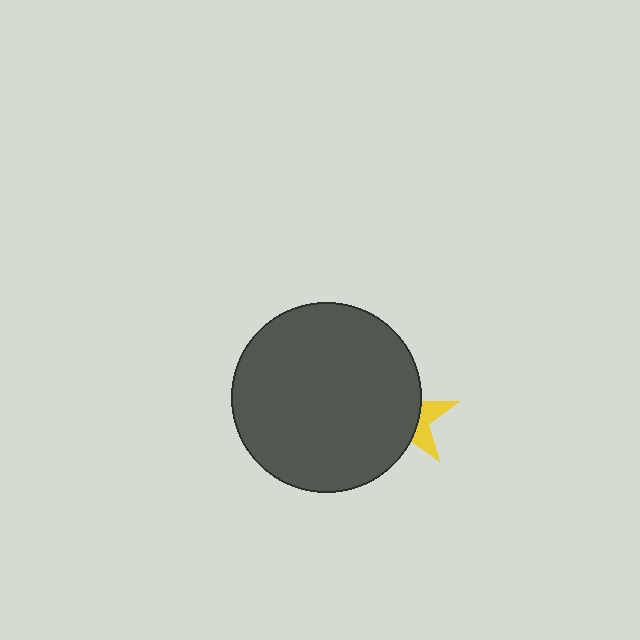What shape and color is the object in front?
The object in front is a dark gray circle.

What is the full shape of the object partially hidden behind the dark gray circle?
The partially hidden object is a yellow star.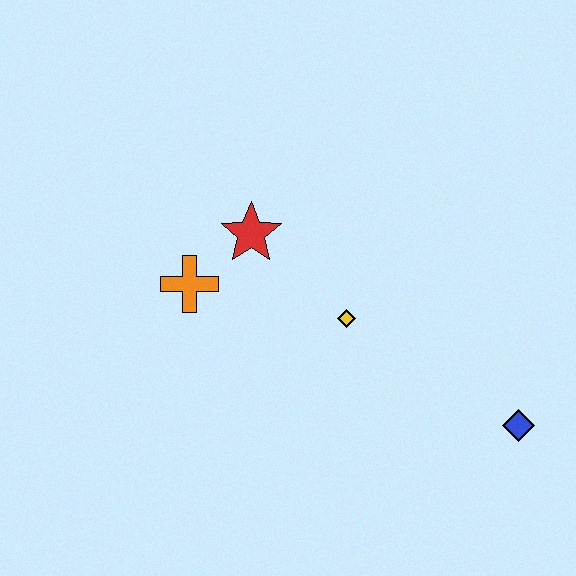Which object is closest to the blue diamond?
The yellow diamond is closest to the blue diamond.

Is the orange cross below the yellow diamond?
No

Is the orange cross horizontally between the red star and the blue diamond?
No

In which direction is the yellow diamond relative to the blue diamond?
The yellow diamond is to the left of the blue diamond.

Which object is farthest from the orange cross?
The blue diamond is farthest from the orange cross.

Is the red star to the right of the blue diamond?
No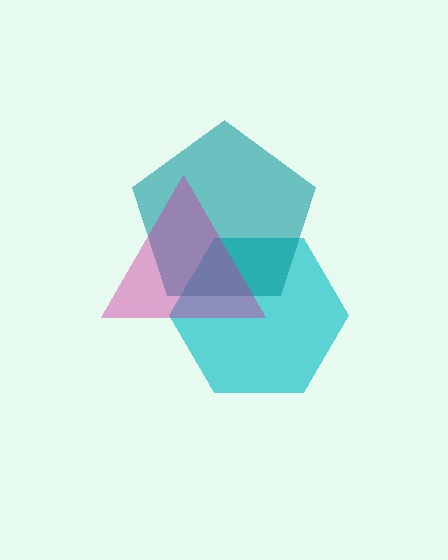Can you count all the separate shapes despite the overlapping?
Yes, there are 3 separate shapes.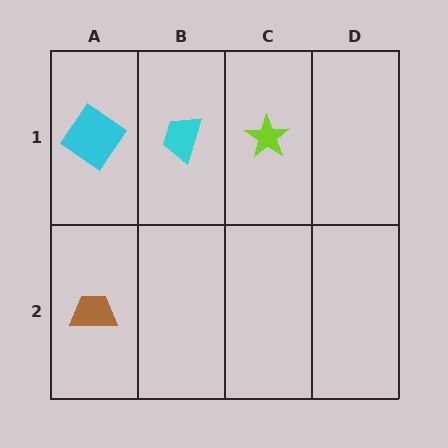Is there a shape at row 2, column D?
No, that cell is empty.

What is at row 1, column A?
A cyan diamond.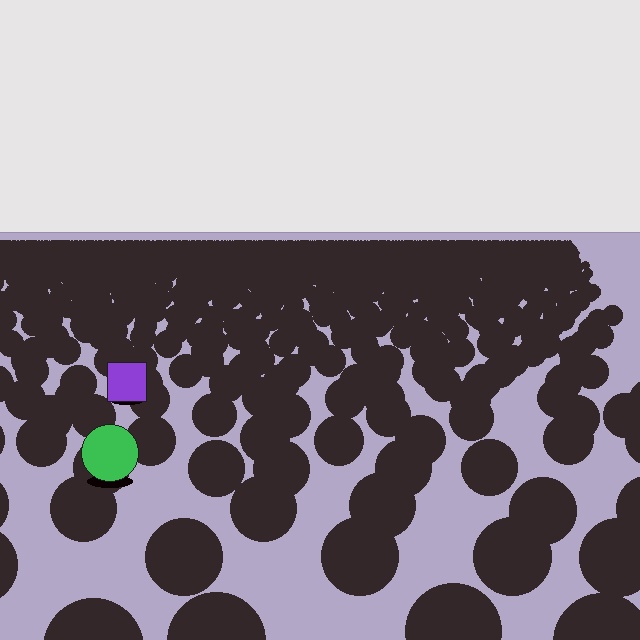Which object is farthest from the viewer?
The purple square is farthest from the viewer. It appears smaller and the ground texture around it is denser.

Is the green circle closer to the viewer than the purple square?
Yes. The green circle is closer — you can tell from the texture gradient: the ground texture is coarser near it.